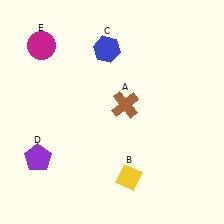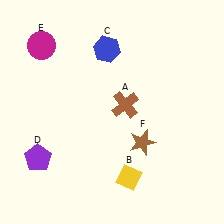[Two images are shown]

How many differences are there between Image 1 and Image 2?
There is 1 difference between the two images.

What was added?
A brown star (F) was added in Image 2.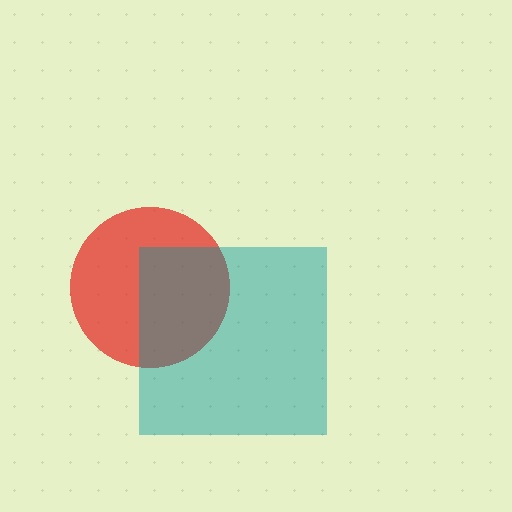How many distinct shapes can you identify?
There are 2 distinct shapes: a red circle, a teal square.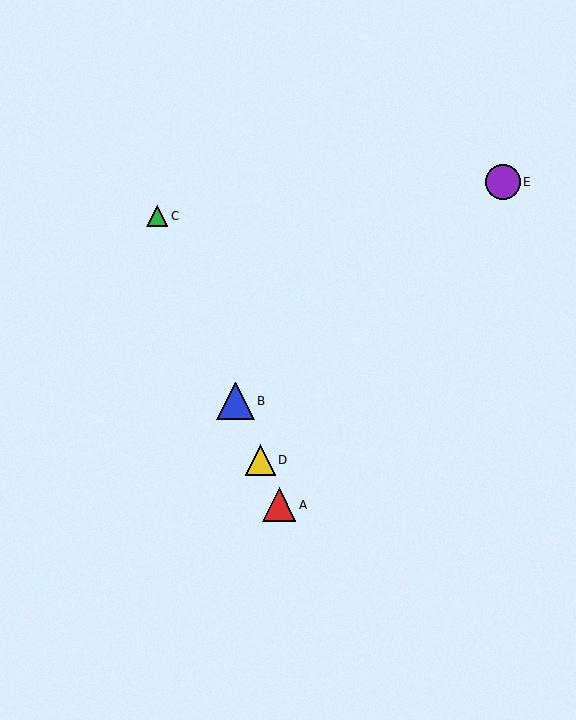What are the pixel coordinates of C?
Object C is at (157, 216).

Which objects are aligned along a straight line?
Objects A, B, C, D are aligned along a straight line.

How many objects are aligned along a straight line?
4 objects (A, B, C, D) are aligned along a straight line.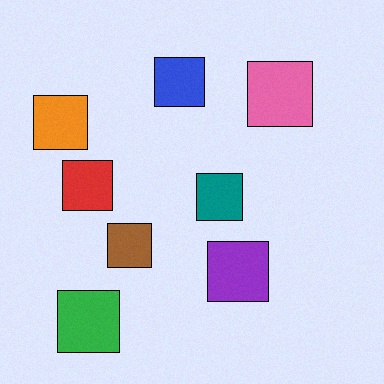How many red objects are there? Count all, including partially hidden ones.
There is 1 red object.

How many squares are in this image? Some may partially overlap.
There are 8 squares.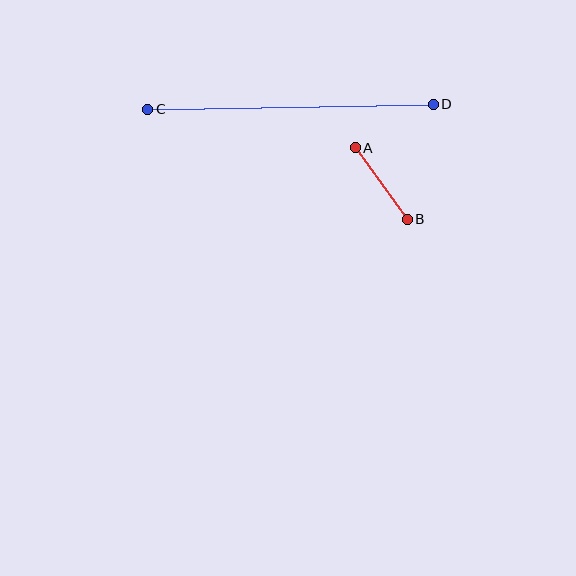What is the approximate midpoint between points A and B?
The midpoint is at approximately (381, 184) pixels.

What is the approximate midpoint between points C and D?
The midpoint is at approximately (290, 107) pixels.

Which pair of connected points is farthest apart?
Points C and D are farthest apart.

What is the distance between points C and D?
The distance is approximately 285 pixels.